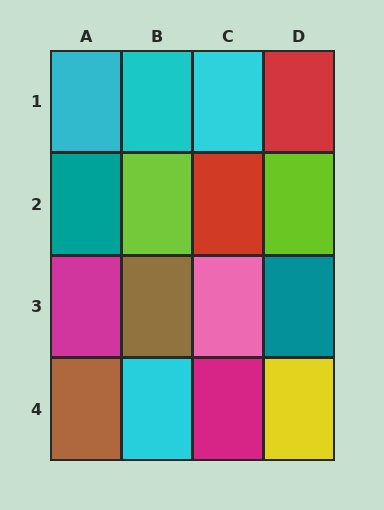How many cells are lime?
2 cells are lime.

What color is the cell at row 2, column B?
Lime.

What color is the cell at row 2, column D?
Lime.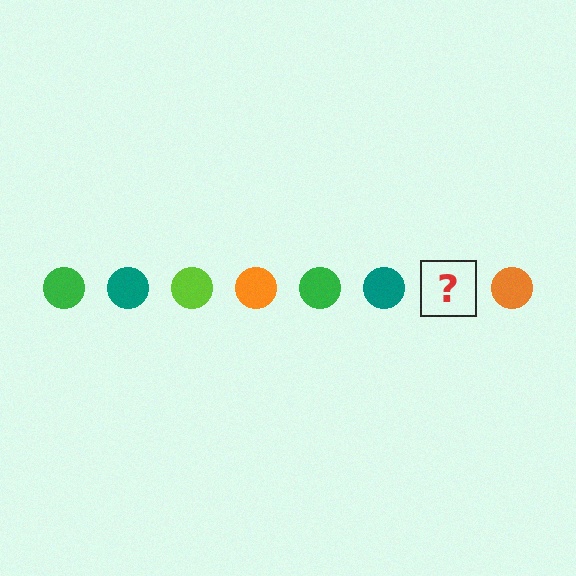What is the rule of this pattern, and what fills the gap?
The rule is that the pattern cycles through green, teal, lime, orange circles. The gap should be filled with a lime circle.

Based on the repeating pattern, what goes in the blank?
The blank should be a lime circle.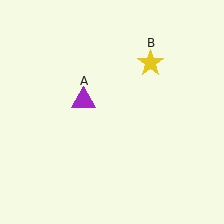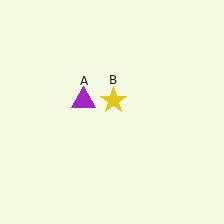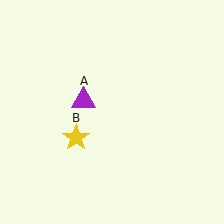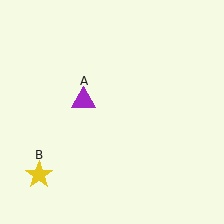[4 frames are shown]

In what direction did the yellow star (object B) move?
The yellow star (object B) moved down and to the left.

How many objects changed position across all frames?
1 object changed position: yellow star (object B).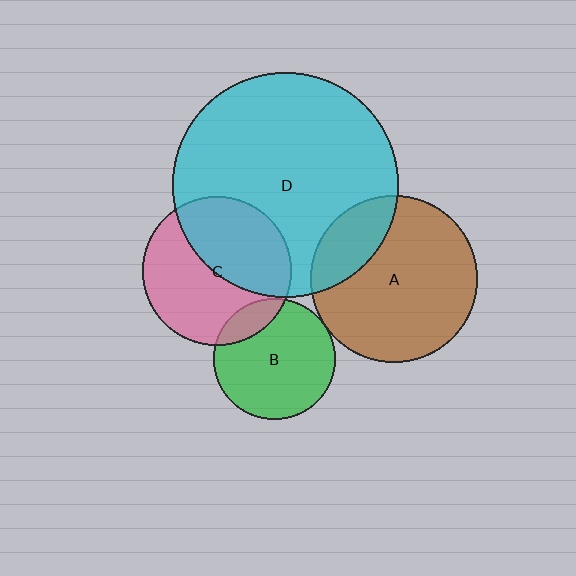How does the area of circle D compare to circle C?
Approximately 2.3 times.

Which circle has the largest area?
Circle D (cyan).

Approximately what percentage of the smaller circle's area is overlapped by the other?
Approximately 15%.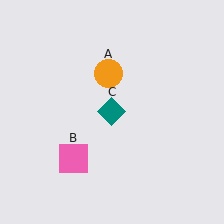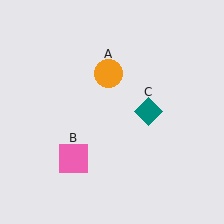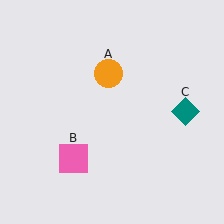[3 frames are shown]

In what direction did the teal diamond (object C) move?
The teal diamond (object C) moved right.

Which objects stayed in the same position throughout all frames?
Orange circle (object A) and pink square (object B) remained stationary.